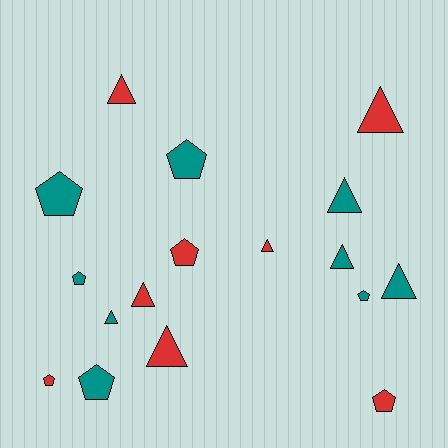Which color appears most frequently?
Teal, with 9 objects.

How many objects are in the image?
There are 17 objects.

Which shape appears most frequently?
Triangle, with 9 objects.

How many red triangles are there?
There are 5 red triangles.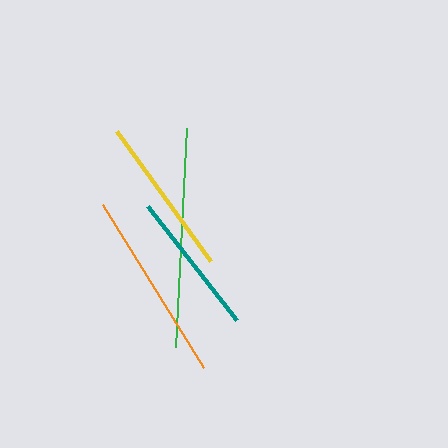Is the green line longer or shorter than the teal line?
The green line is longer than the teal line.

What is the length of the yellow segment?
The yellow segment is approximately 161 pixels long.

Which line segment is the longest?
The green line is the longest at approximately 219 pixels.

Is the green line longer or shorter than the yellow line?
The green line is longer than the yellow line.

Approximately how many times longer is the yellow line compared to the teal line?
The yellow line is approximately 1.1 times the length of the teal line.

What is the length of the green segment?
The green segment is approximately 219 pixels long.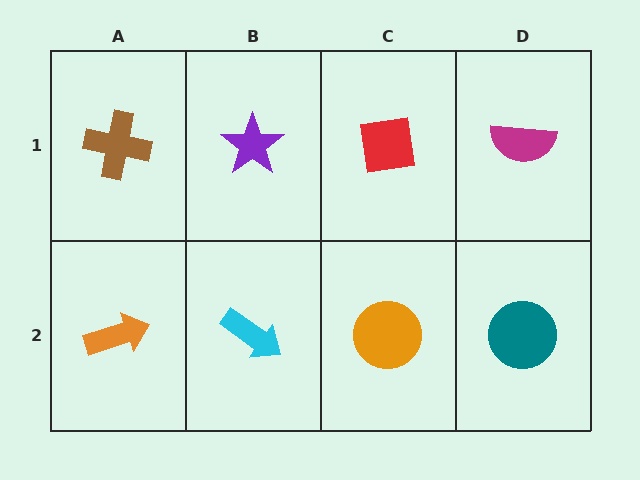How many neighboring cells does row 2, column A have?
2.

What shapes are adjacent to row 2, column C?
A red square (row 1, column C), a cyan arrow (row 2, column B), a teal circle (row 2, column D).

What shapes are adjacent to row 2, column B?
A purple star (row 1, column B), an orange arrow (row 2, column A), an orange circle (row 2, column C).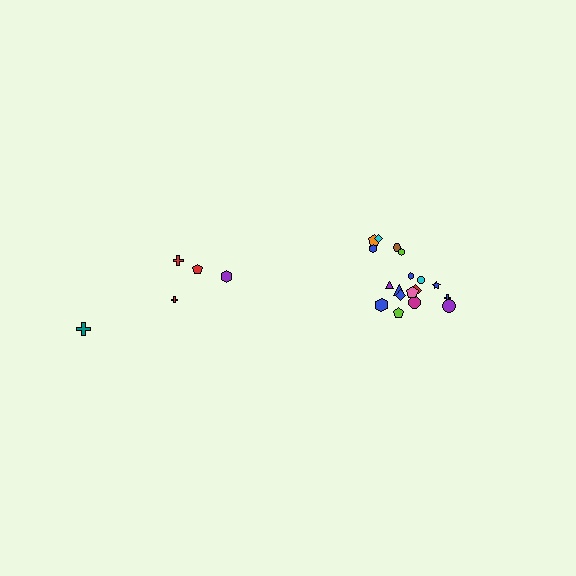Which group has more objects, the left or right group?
The right group.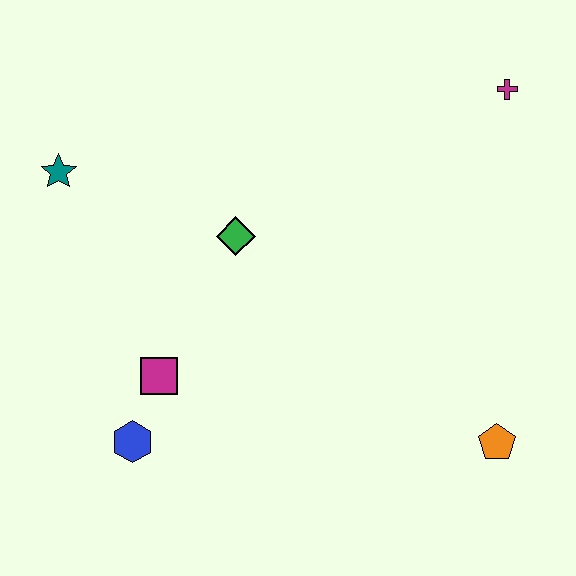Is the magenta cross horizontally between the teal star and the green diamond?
No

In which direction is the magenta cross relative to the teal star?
The magenta cross is to the right of the teal star.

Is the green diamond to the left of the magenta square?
No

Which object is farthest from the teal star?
The orange pentagon is farthest from the teal star.